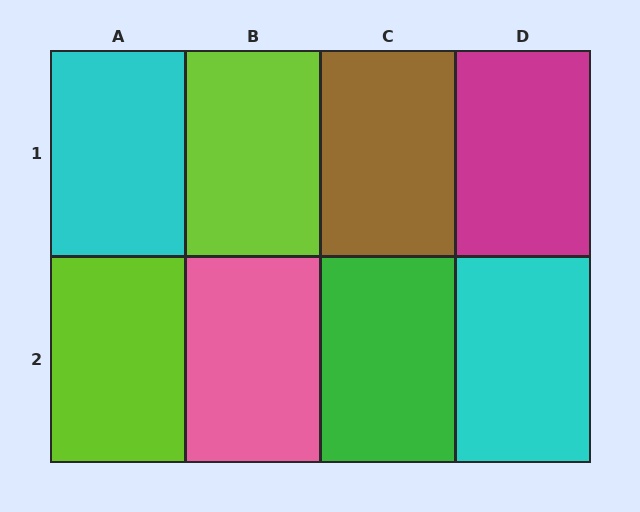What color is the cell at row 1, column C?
Brown.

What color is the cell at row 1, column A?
Cyan.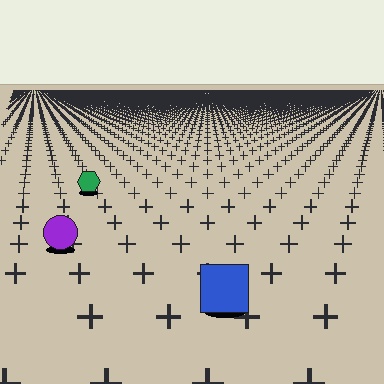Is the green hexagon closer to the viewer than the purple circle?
No. The purple circle is closer — you can tell from the texture gradient: the ground texture is coarser near it.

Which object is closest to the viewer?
The blue square is closest. The texture marks near it are larger and more spread out.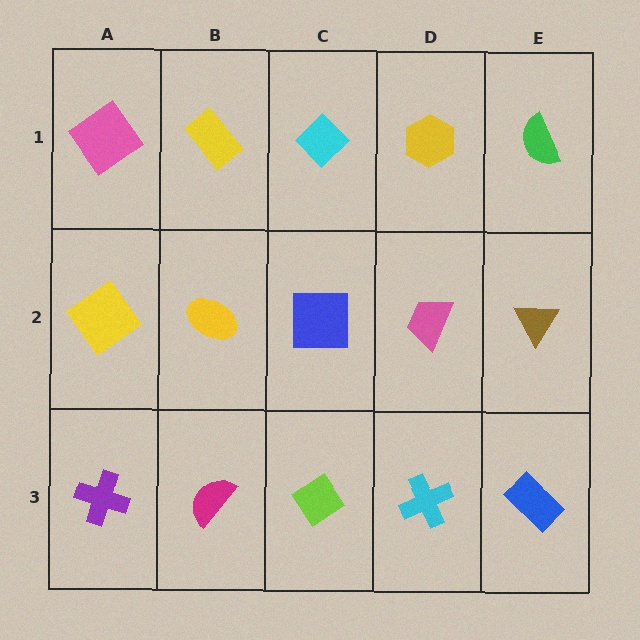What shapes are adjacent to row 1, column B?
A yellow ellipse (row 2, column B), a pink diamond (row 1, column A), a cyan diamond (row 1, column C).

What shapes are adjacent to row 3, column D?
A pink trapezoid (row 2, column D), a lime diamond (row 3, column C), a blue rectangle (row 3, column E).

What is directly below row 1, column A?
A yellow diamond.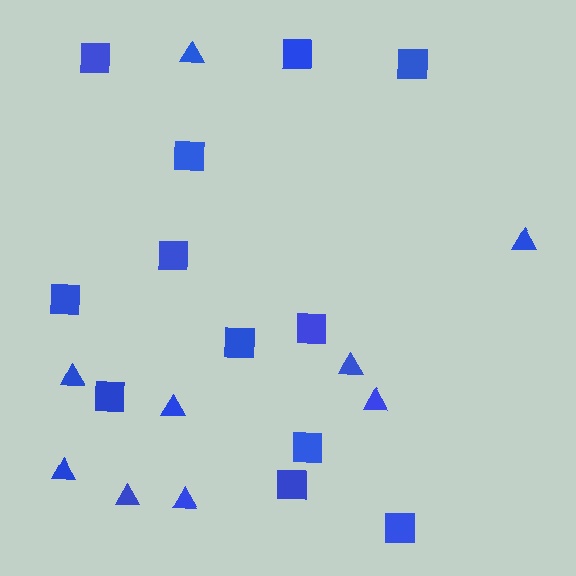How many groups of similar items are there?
There are 2 groups: one group of squares (12) and one group of triangles (9).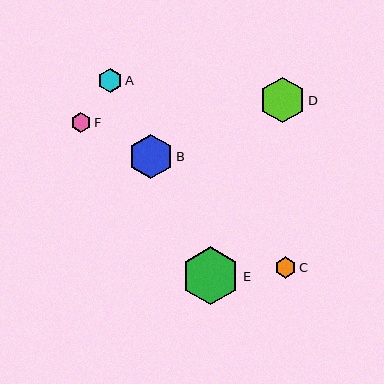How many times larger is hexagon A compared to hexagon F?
Hexagon A is approximately 1.2 times the size of hexagon F.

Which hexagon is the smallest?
Hexagon F is the smallest with a size of approximately 20 pixels.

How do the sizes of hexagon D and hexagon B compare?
Hexagon D and hexagon B are approximately the same size.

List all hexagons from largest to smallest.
From largest to smallest: E, D, B, A, C, F.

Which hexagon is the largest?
Hexagon E is the largest with a size of approximately 58 pixels.